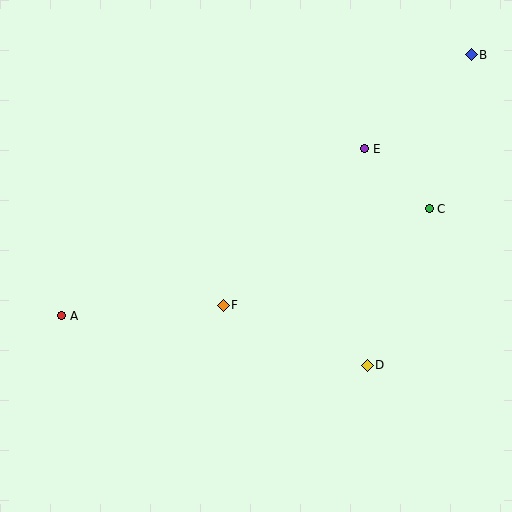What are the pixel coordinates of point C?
Point C is at (429, 209).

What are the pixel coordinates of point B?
Point B is at (471, 55).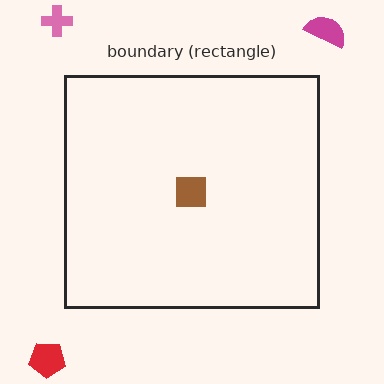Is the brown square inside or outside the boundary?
Inside.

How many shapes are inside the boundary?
1 inside, 3 outside.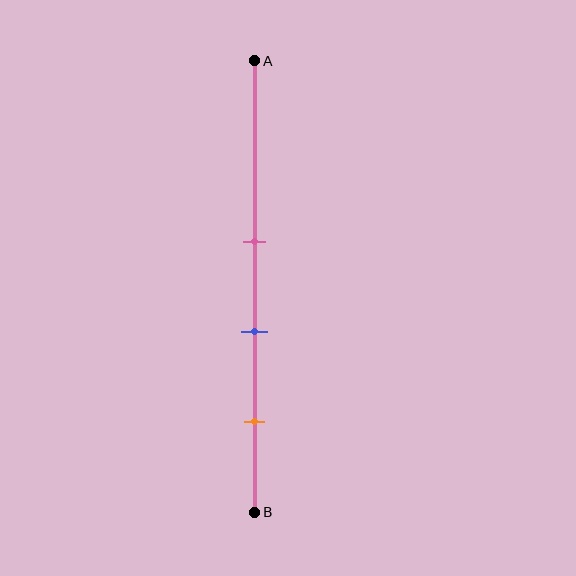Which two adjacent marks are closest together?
The pink and blue marks are the closest adjacent pair.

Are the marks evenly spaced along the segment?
Yes, the marks are approximately evenly spaced.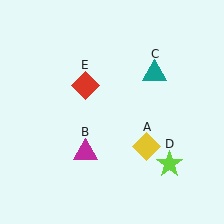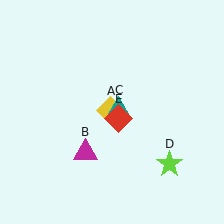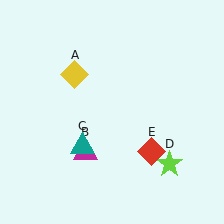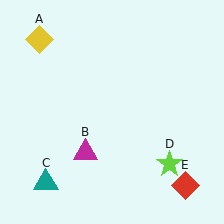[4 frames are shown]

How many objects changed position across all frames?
3 objects changed position: yellow diamond (object A), teal triangle (object C), red diamond (object E).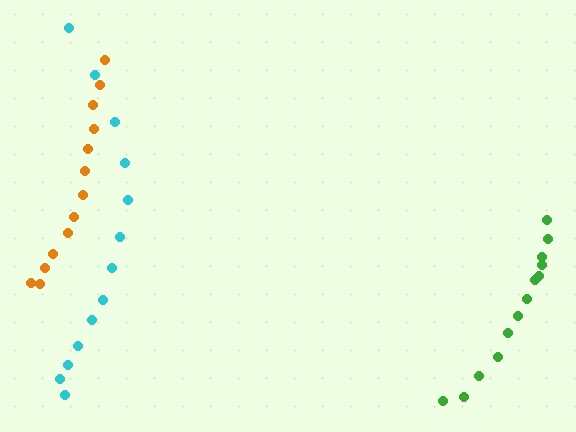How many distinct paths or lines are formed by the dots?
There are 3 distinct paths.